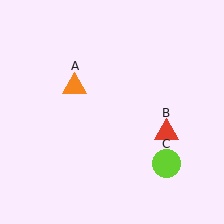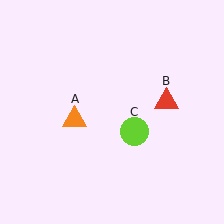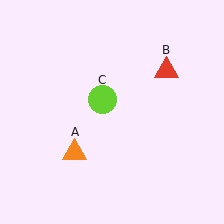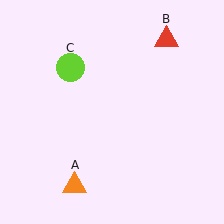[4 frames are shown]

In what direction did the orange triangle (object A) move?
The orange triangle (object A) moved down.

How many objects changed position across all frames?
3 objects changed position: orange triangle (object A), red triangle (object B), lime circle (object C).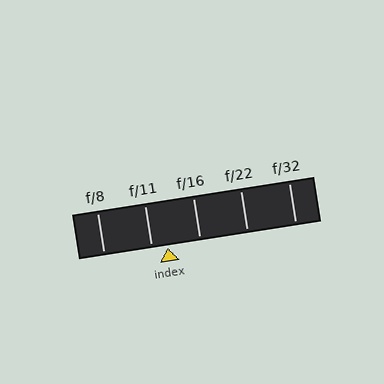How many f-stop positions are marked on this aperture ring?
There are 5 f-stop positions marked.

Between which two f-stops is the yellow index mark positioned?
The index mark is between f/11 and f/16.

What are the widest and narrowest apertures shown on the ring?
The widest aperture shown is f/8 and the narrowest is f/32.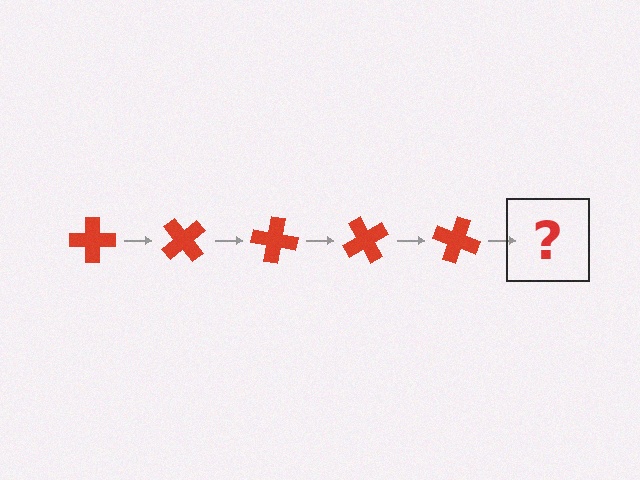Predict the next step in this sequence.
The next step is a red cross rotated 250 degrees.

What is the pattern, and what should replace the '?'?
The pattern is that the cross rotates 50 degrees each step. The '?' should be a red cross rotated 250 degrees.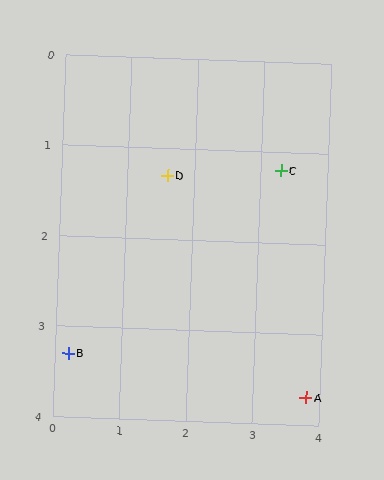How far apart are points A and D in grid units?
Points A and D are about 3.3 grid units apart.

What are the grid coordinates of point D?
Point D is at approximately (1.6, 1.3).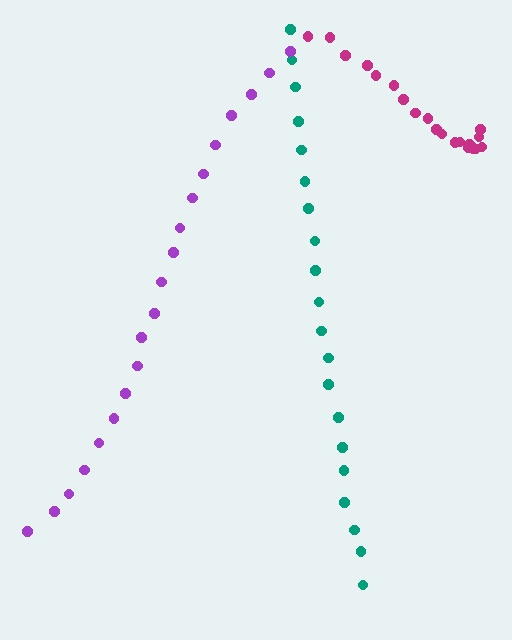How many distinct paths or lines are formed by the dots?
There are 3 distinct paths.